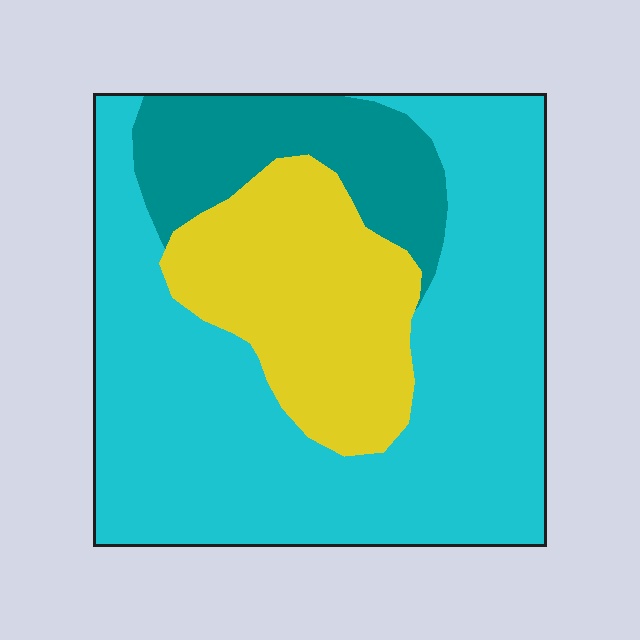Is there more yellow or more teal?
Yellow.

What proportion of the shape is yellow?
Yellow takes up about one quarter (1/4) of the shape.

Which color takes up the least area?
Teal, at roughly 15%.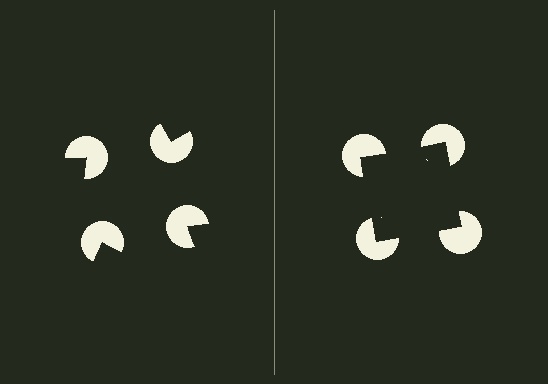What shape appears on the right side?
An illusory square.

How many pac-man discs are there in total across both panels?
8 — 4 on each side.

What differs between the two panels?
The pac-man discs are positioned identically on both sides; only the wedge orientations differ. On the right they align to a square; on the left they are misaligned.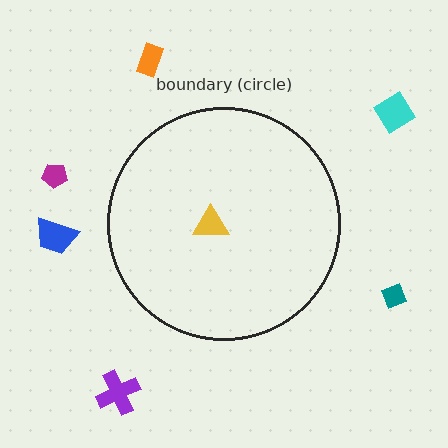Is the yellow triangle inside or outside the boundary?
Inside.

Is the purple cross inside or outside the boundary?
Outside.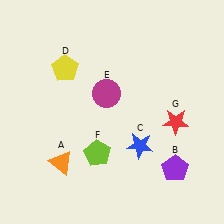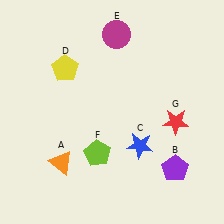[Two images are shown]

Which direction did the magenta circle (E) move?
The magenta circle (E) moved up.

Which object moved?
The magenta circle (E) moved up.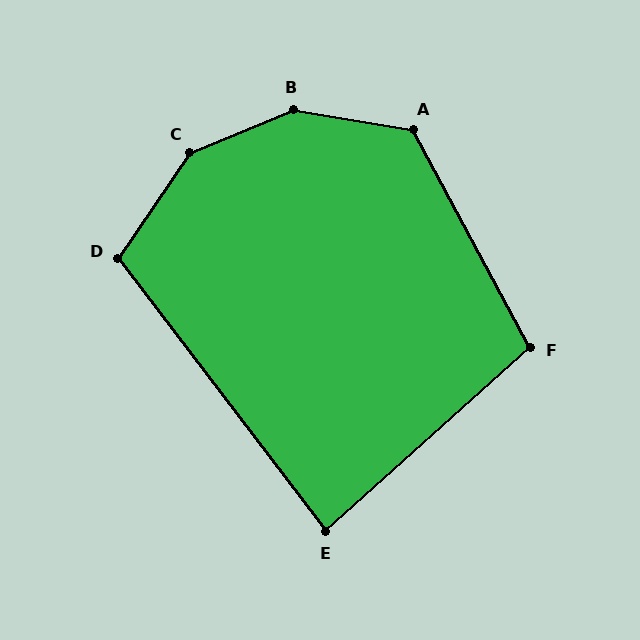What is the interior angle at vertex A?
Approximately 128 degrees (obtuse).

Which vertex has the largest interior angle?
B, at approximately 148 degrees.